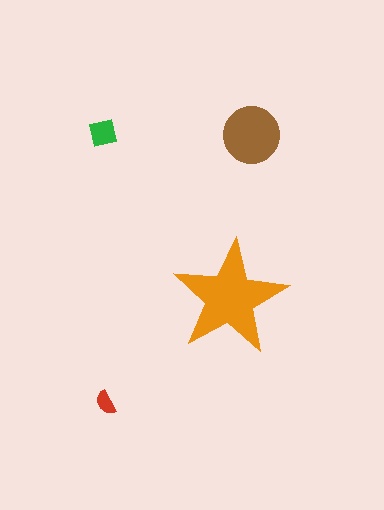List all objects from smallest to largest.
The red semicircle, the green square, the brown circle, the orange star.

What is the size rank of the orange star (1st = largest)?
1st.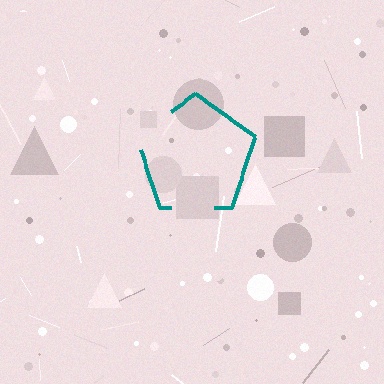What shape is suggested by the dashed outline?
The dashed outline suggests a pentagon.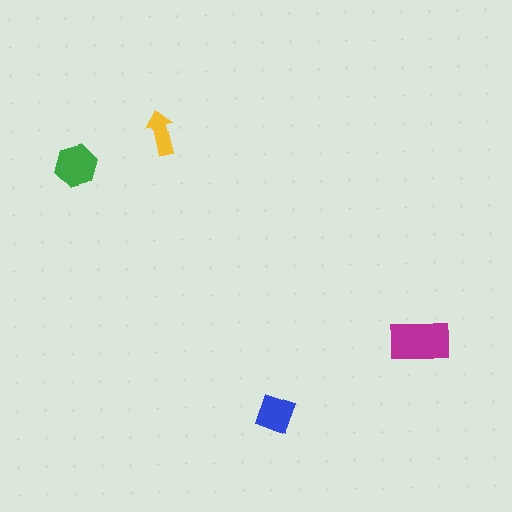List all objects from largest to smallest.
The magenta rectangle, the green hexagon, the blue diamond, the yellow arrow.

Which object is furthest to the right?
The magenta rectangle is rightmost.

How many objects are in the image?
There are 4 objects in the image.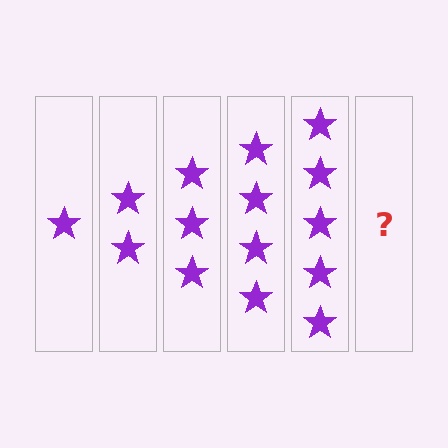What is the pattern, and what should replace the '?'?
The pattern is that each step adds one more star. The '?' should be 6 stars.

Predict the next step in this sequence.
The next step is 6 stars.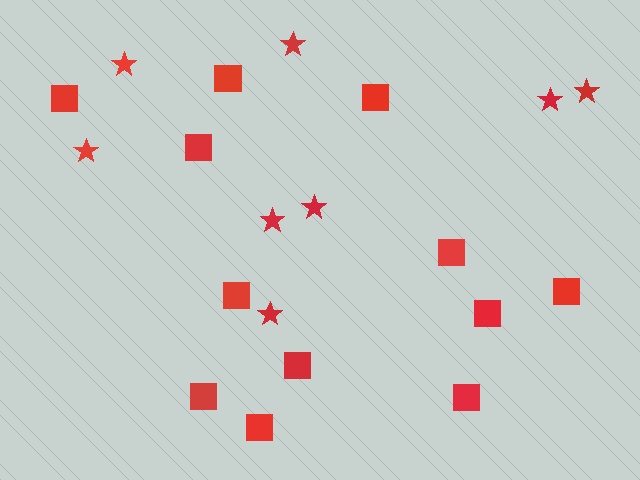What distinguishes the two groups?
There are 2 groups: one group of stars (8) and one group of squares (12).